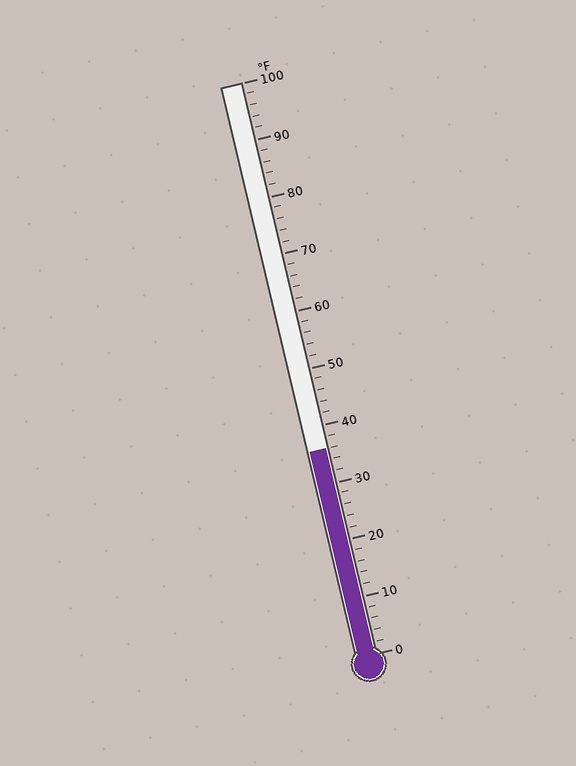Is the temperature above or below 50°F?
The temperature is below 50°F.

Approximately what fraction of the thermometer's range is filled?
The thermometer is filled to approximately 35% of its range.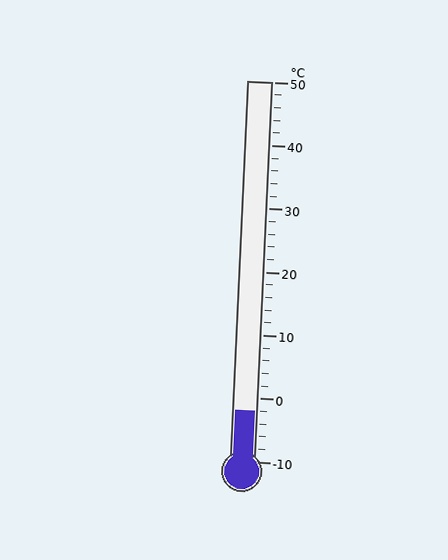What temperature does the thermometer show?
The thermometer shows approximately -2°C.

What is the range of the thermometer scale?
The thermometer scale ranges from -10°C to 50°C.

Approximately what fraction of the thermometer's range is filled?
The thermometer is filled to approximately 15% of its range.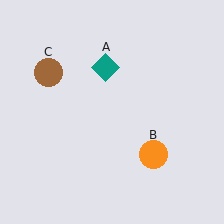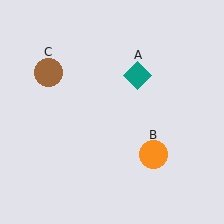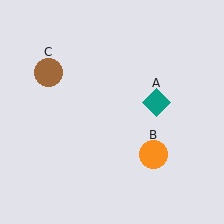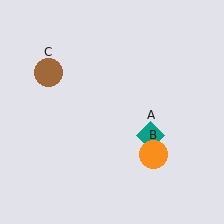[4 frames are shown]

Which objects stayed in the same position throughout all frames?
Orange circle (object B) and brown circle (object C) remained stationary.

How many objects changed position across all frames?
1 object changed position: teal diamond (object A).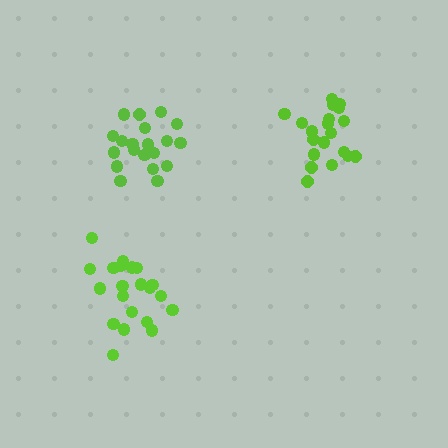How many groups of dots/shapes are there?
There are 3 groups.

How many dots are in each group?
Group 1: 20 dots, Group 2: 21 dots, Group 3: 21 dots (62 total).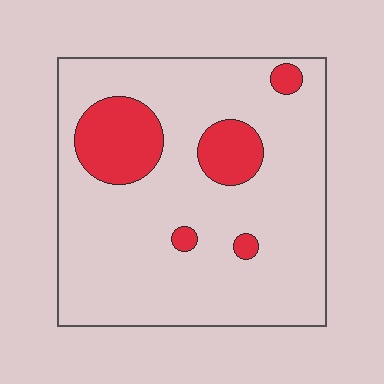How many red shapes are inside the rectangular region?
5.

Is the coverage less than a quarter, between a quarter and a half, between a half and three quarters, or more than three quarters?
Less than a quarter.